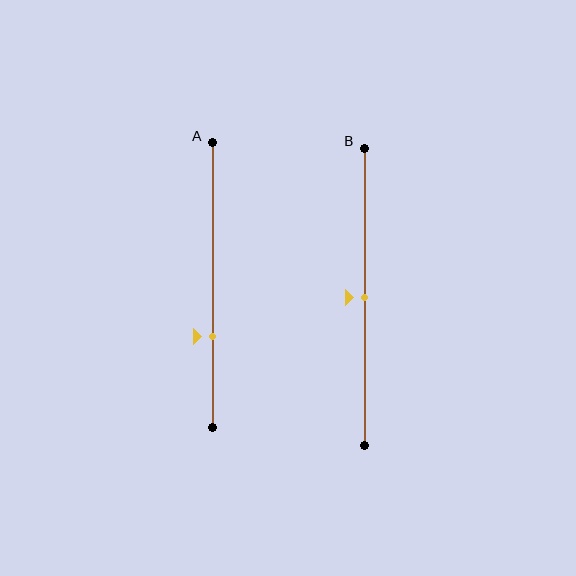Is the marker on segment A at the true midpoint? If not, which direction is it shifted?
No, the marker on segment A is shifted downward by about 18% of the segment length.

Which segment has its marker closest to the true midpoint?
Segment B has its marker closest to the true midpoint.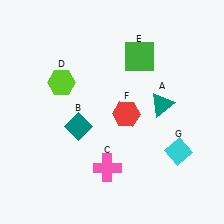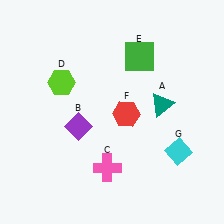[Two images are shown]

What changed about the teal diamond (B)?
In Image 1, B is teal. In Image 2, it changed to purple.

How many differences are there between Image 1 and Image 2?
There is 1 difference between the two images.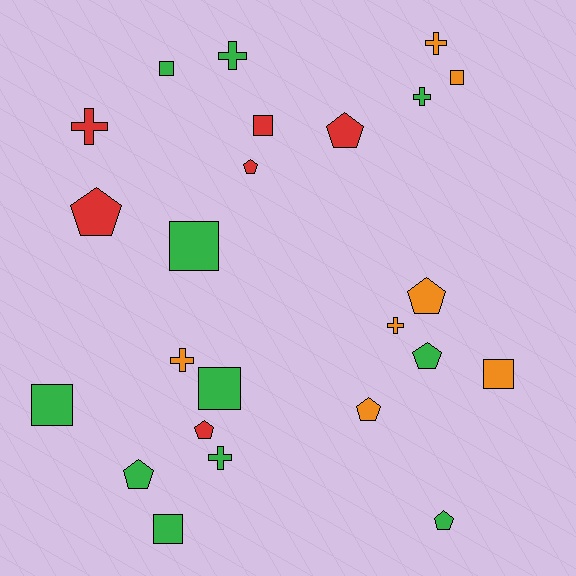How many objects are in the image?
There are 24 objects.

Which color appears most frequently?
Green, with 11 objects.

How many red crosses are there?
There is 1 red cross.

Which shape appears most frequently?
Pentagon, with 9 objects.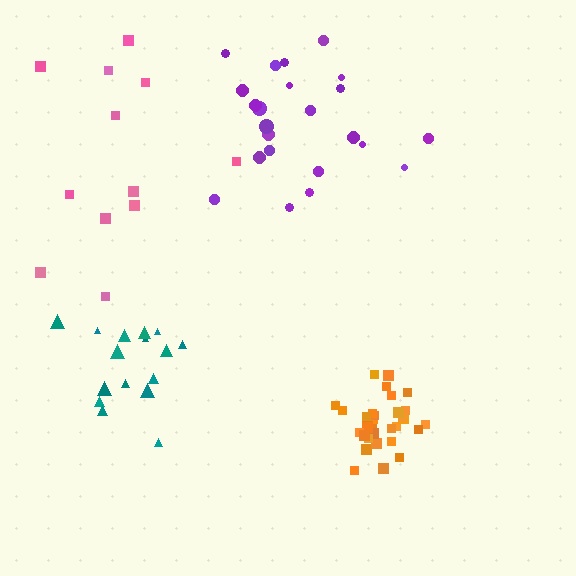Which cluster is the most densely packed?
Orange.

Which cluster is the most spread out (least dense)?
Pink.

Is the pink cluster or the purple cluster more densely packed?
Purple.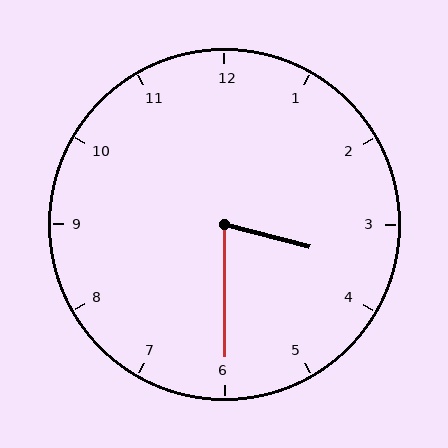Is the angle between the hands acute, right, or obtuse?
It is acute.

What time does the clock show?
3:30.